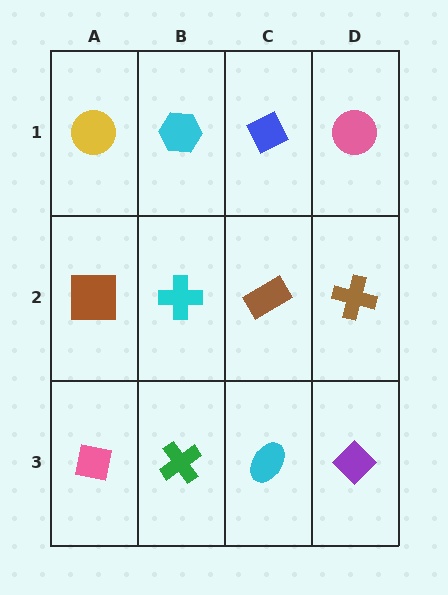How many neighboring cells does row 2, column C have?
4.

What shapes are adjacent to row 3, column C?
A brown rectangle (row 2, column C), a green cross (row 3, column B), a purple diamond (row 3, column D).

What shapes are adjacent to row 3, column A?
A brown square (row 2, column A), a green cross (row 3, column B).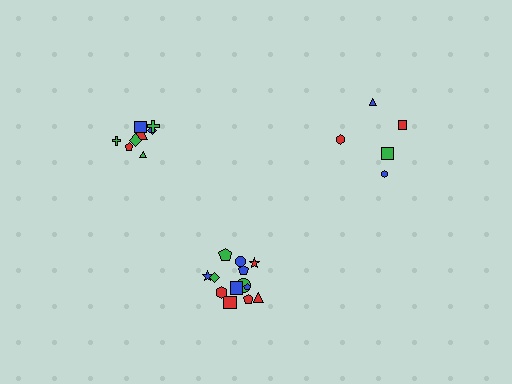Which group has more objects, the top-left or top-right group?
The top-left group.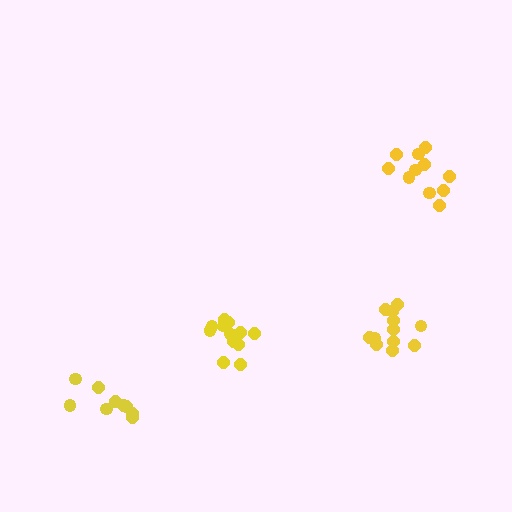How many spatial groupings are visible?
There are 4 spatial groupings.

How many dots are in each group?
Group 1: 12 dots, Group 2: 12 dots, Group 3: 9 dots, Group 4: 11 dots (44 total).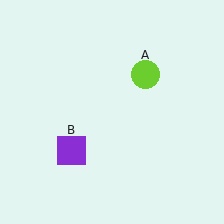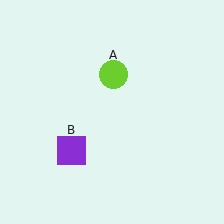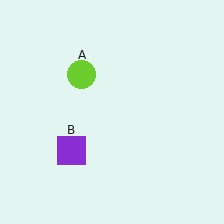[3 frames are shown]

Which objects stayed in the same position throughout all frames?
Purple square (object B) remained stationary.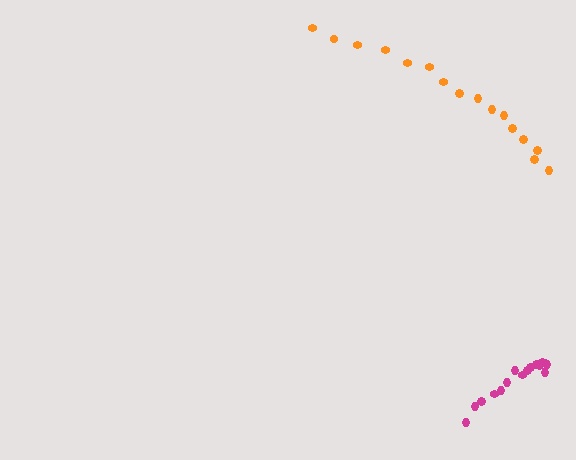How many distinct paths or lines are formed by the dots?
There are 2 distinct paths.